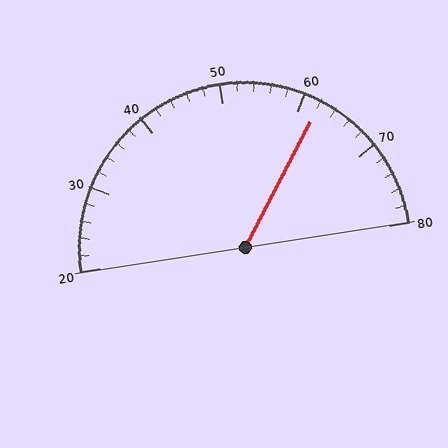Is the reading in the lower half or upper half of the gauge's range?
The reading is in the upper half of the range (20 to 80).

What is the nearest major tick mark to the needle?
The nearest major tick mark is 60.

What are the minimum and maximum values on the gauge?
The gauge ranges from 20 to 80.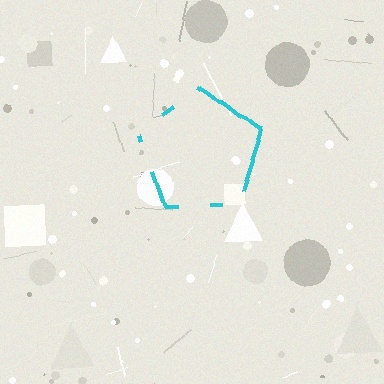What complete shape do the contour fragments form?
The contour fragments form a pentagon.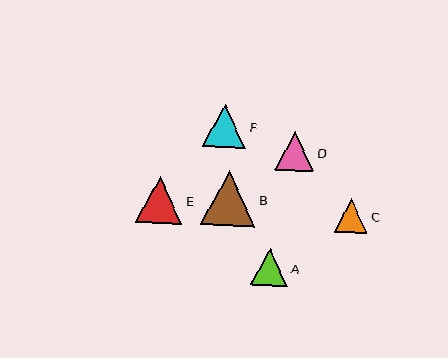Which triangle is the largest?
Triangle B is the largest with a size of approximately 55 pixels.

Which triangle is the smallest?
Triangle C is the smallest with a size of approximately 33 pixels.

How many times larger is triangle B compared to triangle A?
Triangle B is approximately 1.5 times the size of triangle A.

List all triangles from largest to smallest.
From largest to smallest: B, E, F, D, A, C.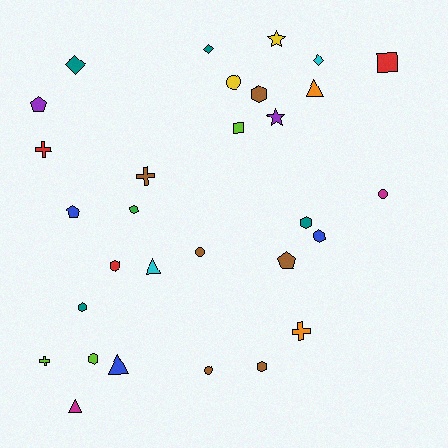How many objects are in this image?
There are 30 objects.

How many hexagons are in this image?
There are 8 hexagons.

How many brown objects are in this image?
There are 6 brown objects.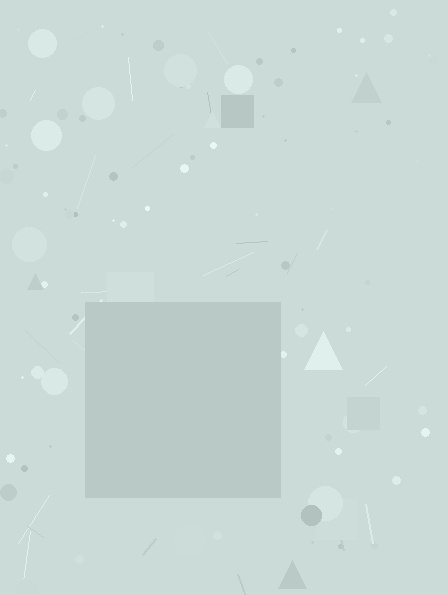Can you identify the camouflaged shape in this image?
The camouflaged shape is a square.